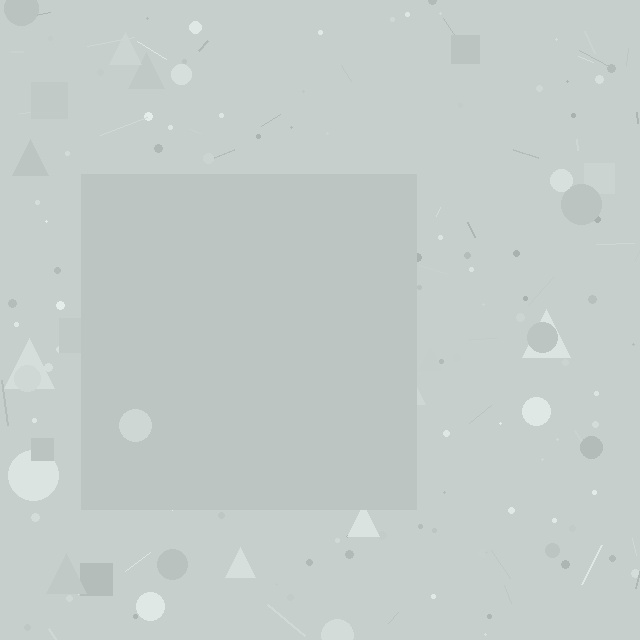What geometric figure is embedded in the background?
A square is embedded in the background.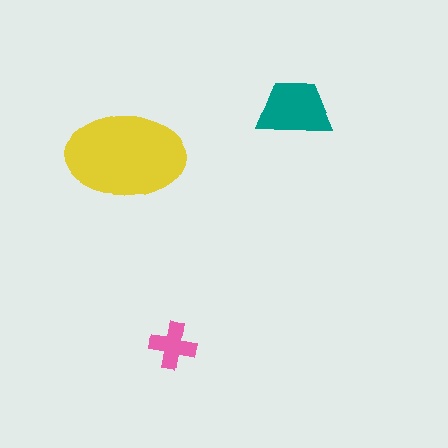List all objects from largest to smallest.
The yellow ellipse, the teal trapezoid, the pink cross.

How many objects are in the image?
There are 3 objects in the image.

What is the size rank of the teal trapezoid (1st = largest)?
2nd.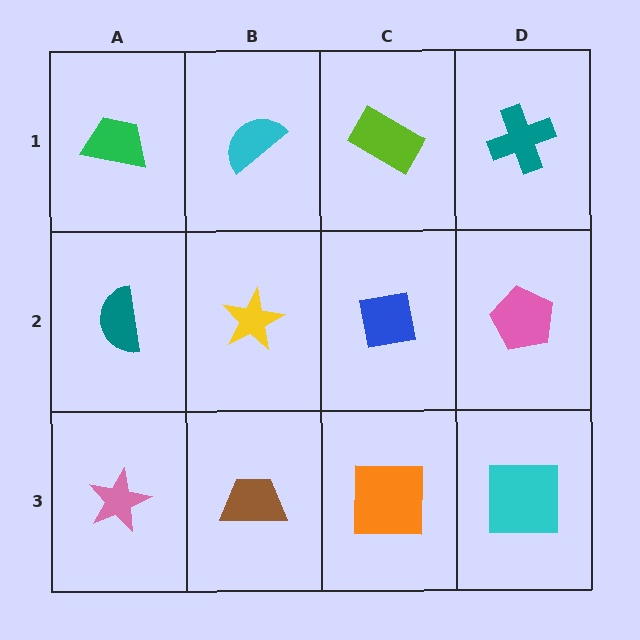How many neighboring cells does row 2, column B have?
4.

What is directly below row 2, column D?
A cyan square.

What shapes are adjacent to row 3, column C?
A blue square (row 2, column C), a brown trapezoid (row 3, column B), a cyan square (row 3, column D).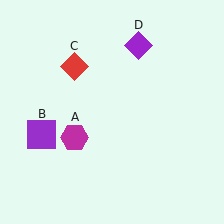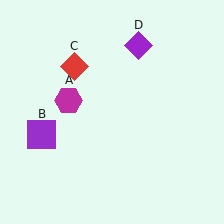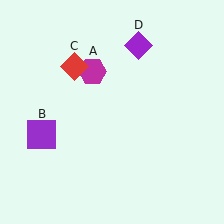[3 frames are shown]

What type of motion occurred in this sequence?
The magenta hexagon (object A) rotated clockwise around the center of the scene.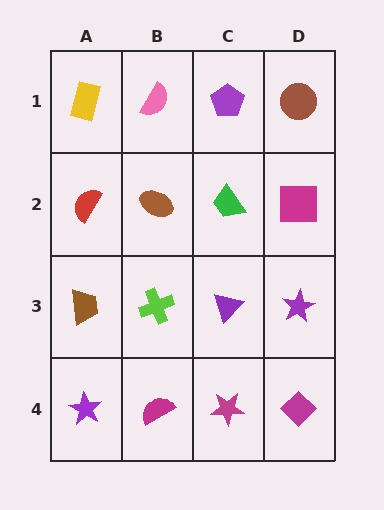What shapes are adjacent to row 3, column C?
A green trapezoid (row 2, column C), a magenta star (row 4, column C), a lime cross (row 3, column B), a purple star (row 3, column D).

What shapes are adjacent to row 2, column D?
A brown circle (row 1, column D), a purple star (row 3, column D), a green trapezoid (row 2, column C).